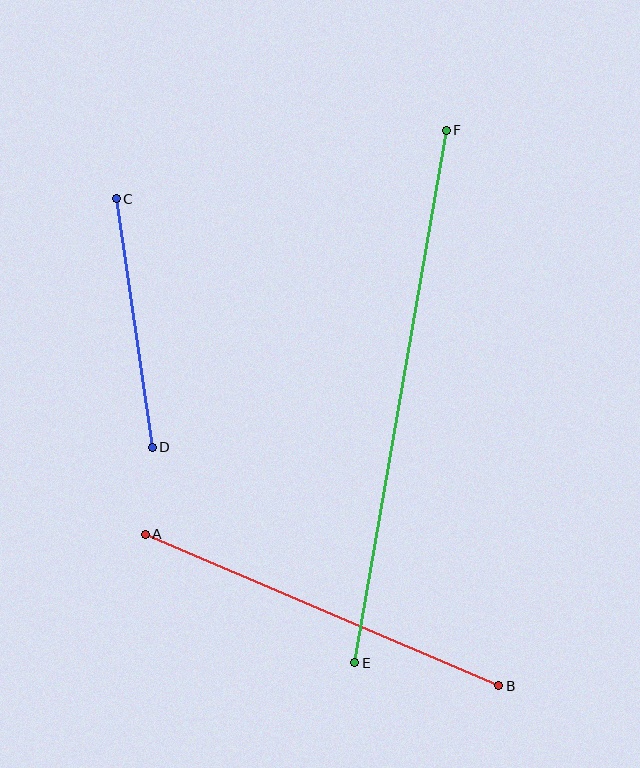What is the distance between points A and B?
The distance is approximately 385 pixels.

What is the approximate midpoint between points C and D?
The midpoint is at approximately (134, 323) pixels.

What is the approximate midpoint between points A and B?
The midpoint is at approximately (322, 610) pixels.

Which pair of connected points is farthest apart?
Points E and F are farthest apart.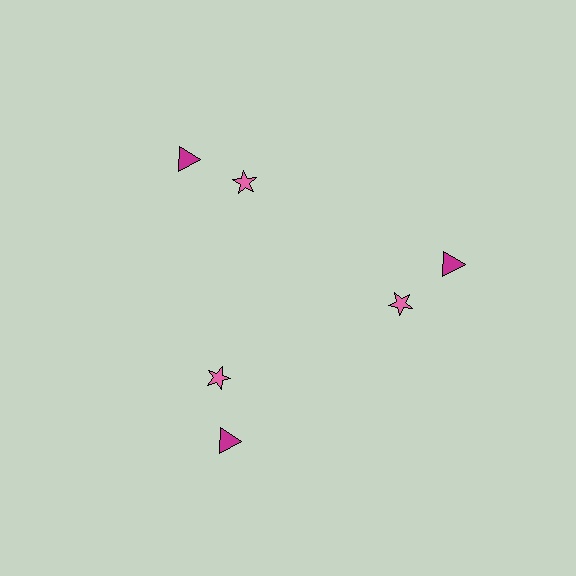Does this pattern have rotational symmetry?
Yes, this pattern has 3-fold rotational symmetry. It looks the same after rotating 120 degrees around the center.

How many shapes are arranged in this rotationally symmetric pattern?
There are 6 shapes, arranged in 3 groups of 2.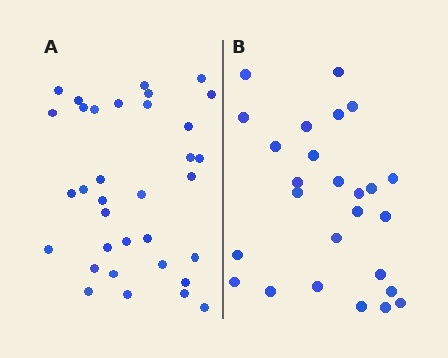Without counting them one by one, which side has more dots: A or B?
Region A (the left region) has more dots.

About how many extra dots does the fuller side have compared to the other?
Region A has roughly 8 or so more dots than region B.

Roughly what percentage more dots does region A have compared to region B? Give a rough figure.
About 30% more.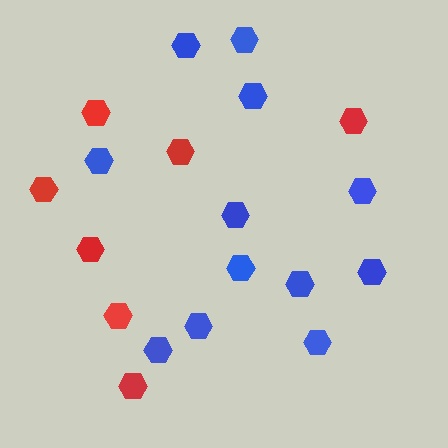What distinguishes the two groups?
There are 2 groups: one group of red hexagons (7) and one group of blue hexagons (12).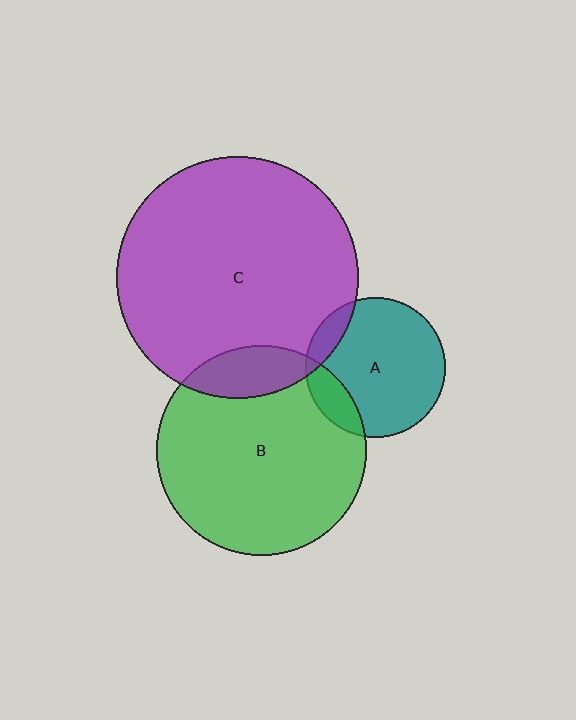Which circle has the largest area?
Circle C (purple).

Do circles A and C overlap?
Yes.